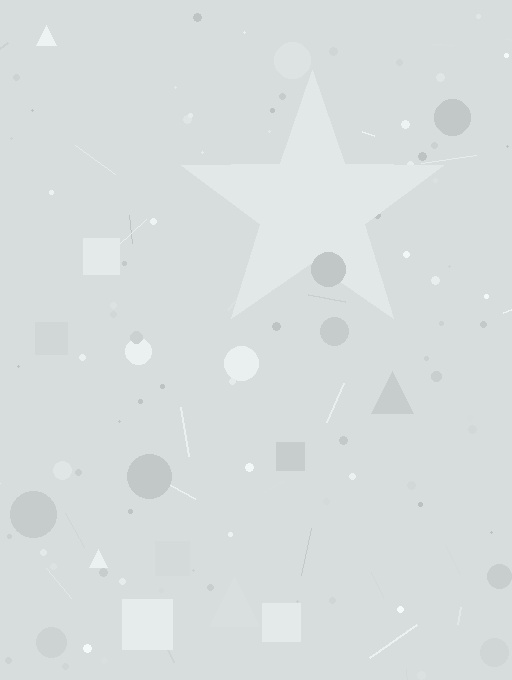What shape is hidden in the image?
A star is hidden in the image.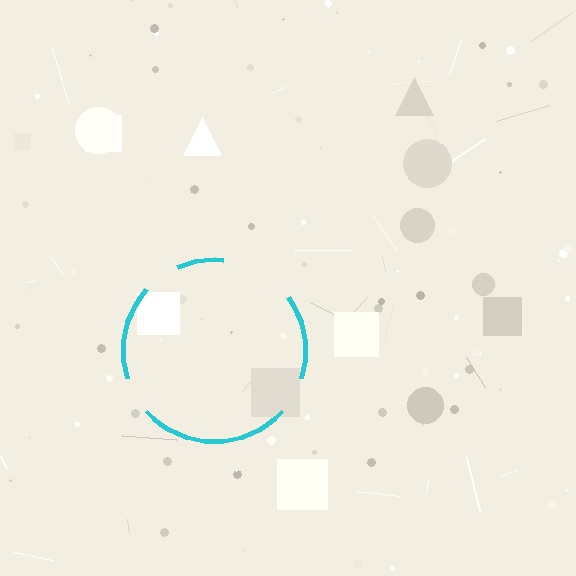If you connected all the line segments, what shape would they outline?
They would outline a circle.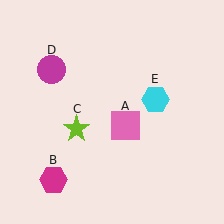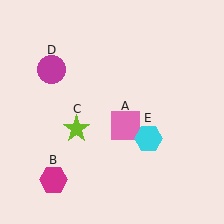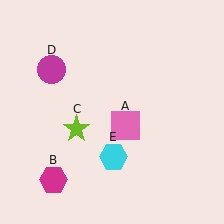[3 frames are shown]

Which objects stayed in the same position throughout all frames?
Pink square (object A) and magenta hexagon (object B) and lime star (object C) and magenta circle (object D) remained stationary.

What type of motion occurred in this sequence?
The cyan hexagon (object E) rotated clockwise around the center of the scene.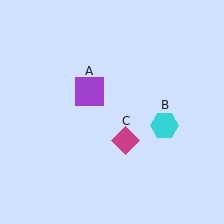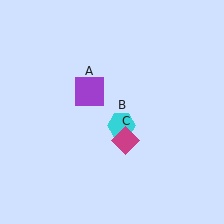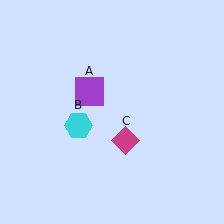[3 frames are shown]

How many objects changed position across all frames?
1 object changed position: cyan hexagon (object B).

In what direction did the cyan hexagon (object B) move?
The cyan hexagon (object B) moved left.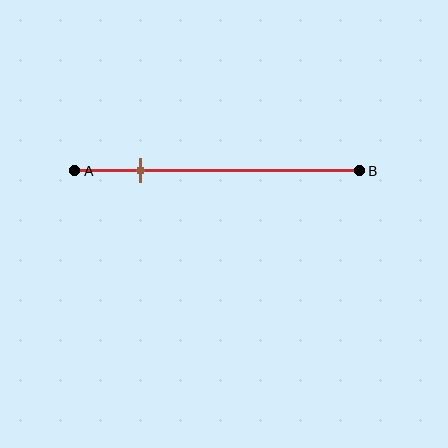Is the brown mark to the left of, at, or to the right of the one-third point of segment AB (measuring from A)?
The brown mark is to the left of the one-third point of segment AB.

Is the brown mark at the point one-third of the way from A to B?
No, the mark is at about 25% from A, not at the 33% one-third point.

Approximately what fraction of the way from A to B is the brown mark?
The brown mark is approximately 25% of the way from A to B.